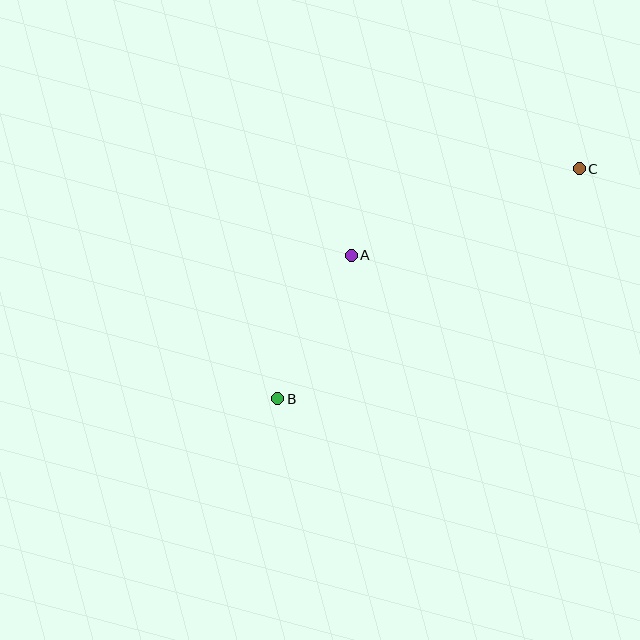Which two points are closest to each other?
Points A and B are closest to each other.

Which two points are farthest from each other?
Points B and C are farthest from each other.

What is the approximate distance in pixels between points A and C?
The distance between A and C is approximately 243 pixels.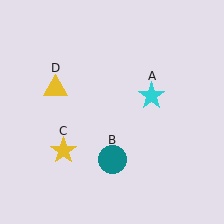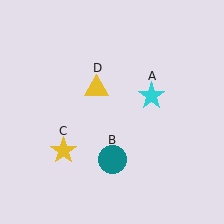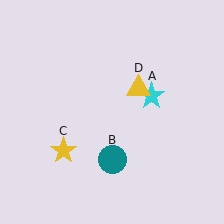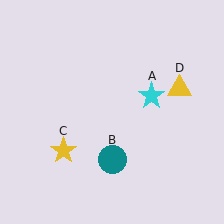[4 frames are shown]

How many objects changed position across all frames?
1 object changed position: yellow triangle (object D).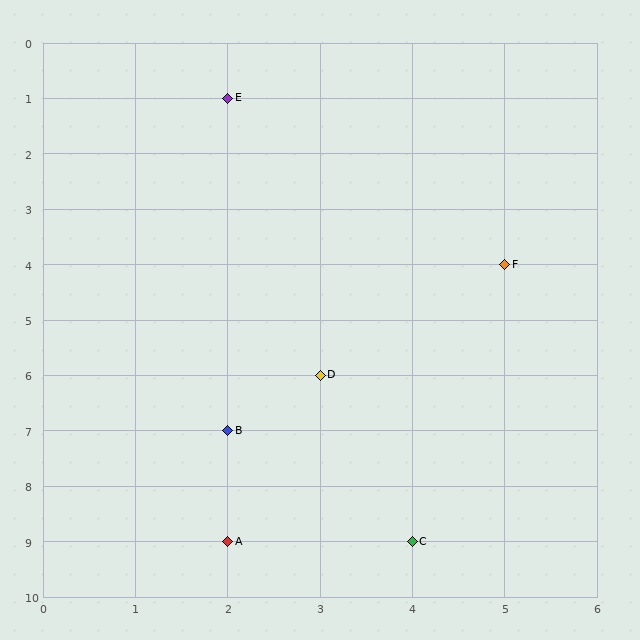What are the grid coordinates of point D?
Point D is at grid coordinates (3, 6).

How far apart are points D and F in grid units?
Points D and F are 2 columns and 2 rows apart (about 2.8 grid units diagonally).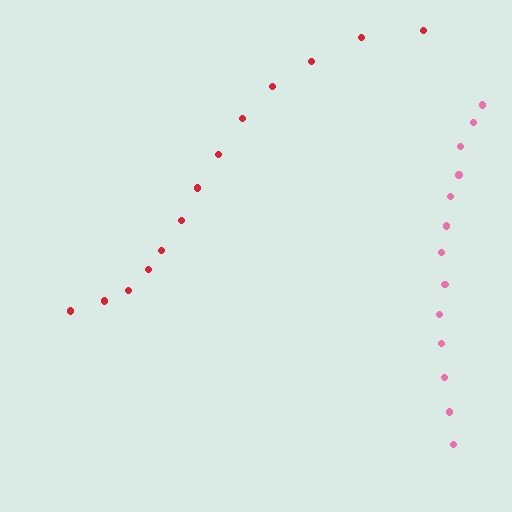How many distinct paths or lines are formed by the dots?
There are 2 distinct paths.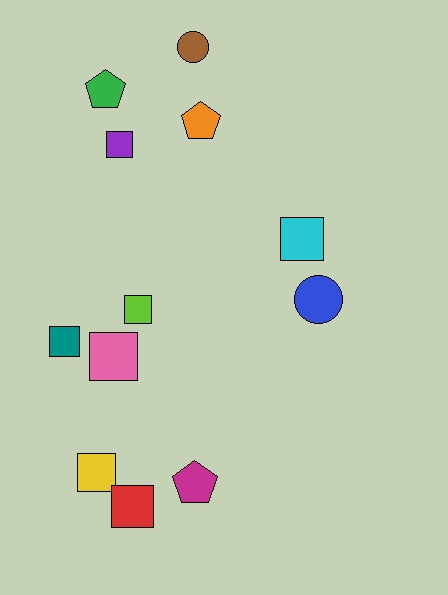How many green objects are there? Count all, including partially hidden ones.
There is 1 green object.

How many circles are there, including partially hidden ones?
There are 2 circles.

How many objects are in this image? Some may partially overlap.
There are 12 objects.